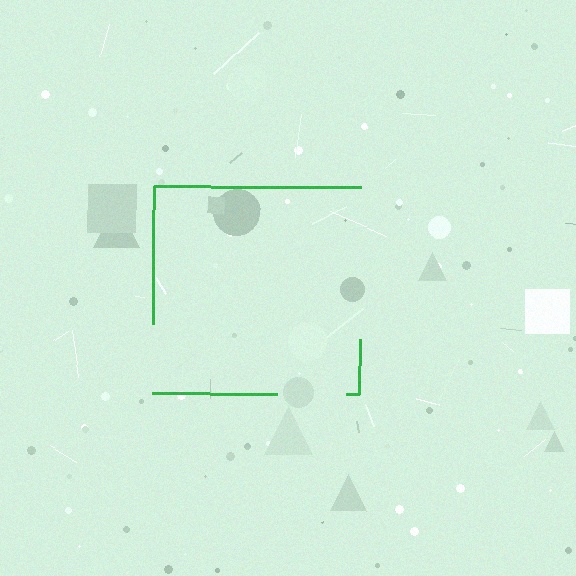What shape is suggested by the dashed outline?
The dashed outline suggests a square.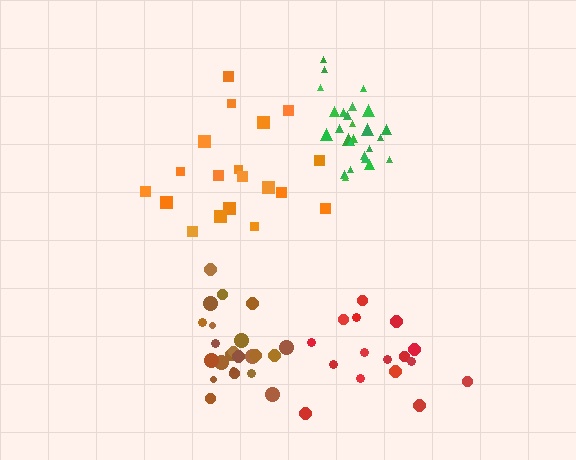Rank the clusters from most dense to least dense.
brown, green, red, orange.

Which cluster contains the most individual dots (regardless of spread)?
Green (26).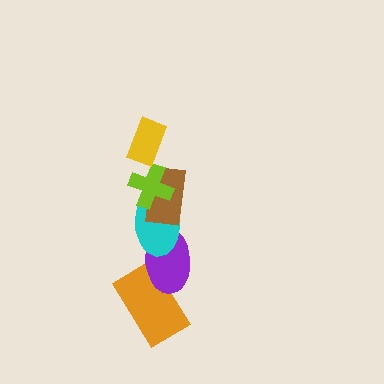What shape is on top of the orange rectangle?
The purple ellipse is on top of the orange rectangle.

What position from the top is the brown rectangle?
The brown rectangle is 3rd from the top.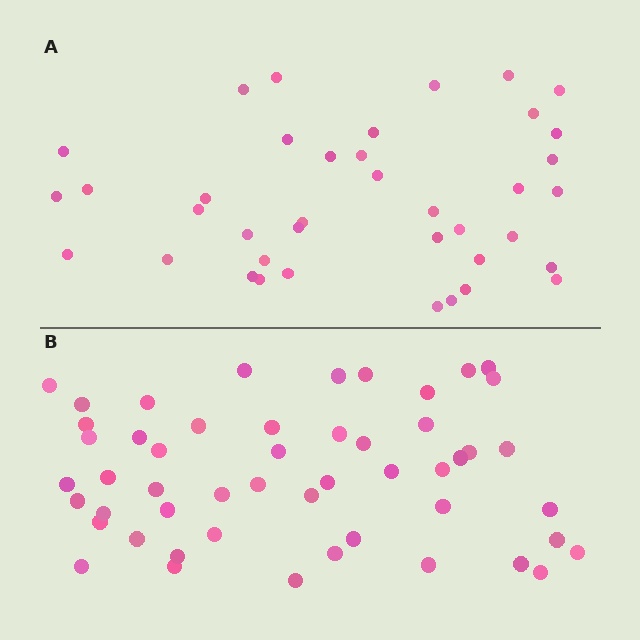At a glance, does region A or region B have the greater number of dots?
Region B (the bottom region) has more dots.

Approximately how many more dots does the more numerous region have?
Region B has roughly 12 or so more dots than region A.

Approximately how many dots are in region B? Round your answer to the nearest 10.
About 50 dots. (The exact count is 51, which rounds to 50.)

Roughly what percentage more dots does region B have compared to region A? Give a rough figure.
About 30% more.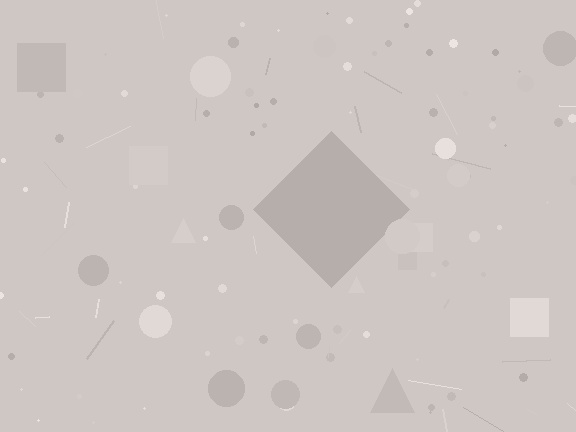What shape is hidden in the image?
A diamond is hidden in the image.